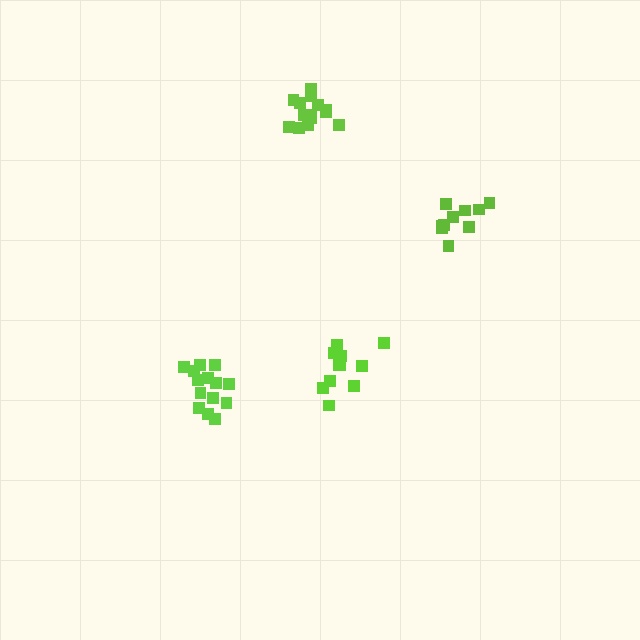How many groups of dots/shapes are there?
There are 4 groups.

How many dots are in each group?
Group 1: 11 dots, Group 2: 14 dots, Group 3: 14 dots, Group 4: 10 dots (49 total).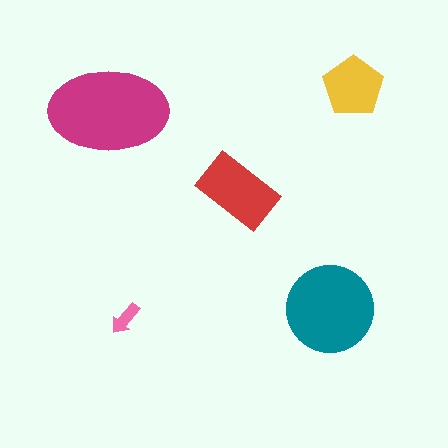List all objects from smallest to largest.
The pink arrow, the yellow pentagon, the red rectangle, the teal circle, the magenta ellipse.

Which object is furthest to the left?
The magenta ellipse is leftmost.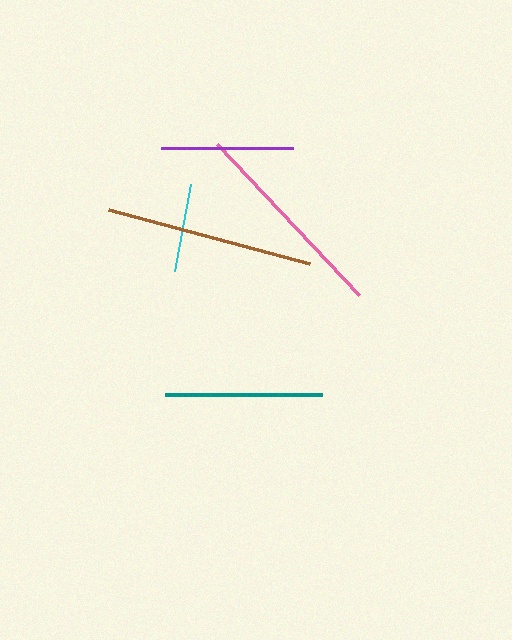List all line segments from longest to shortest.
From longest to shortest: brown, pink, teal, purple, cyan.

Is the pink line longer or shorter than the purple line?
The pink line is longer than the purple line.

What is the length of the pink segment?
The pink segment is approximately 207 pixels long.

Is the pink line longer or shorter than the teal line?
The pink line is longer than the teal line.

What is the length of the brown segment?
The brown segment is approximately 208 pixels long.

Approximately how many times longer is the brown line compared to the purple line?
The brown line is approximately 1.6 times the length of the purple line.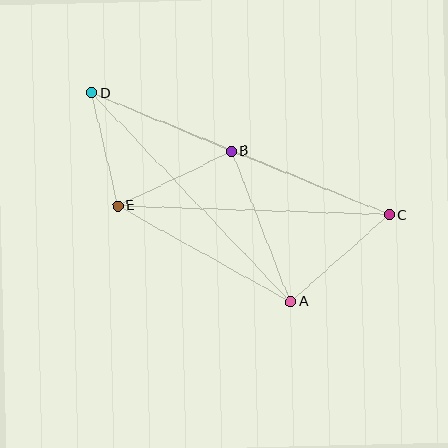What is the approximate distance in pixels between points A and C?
The distance between A and C is approximately 131 pixels.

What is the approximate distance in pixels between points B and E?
The distance between B and E is approximately 126 pixels.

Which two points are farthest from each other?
Points C and D are farthest from each other.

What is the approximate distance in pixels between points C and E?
The distance between C and E is approximately 271 pixels.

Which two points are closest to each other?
Points D and E are closest to each other.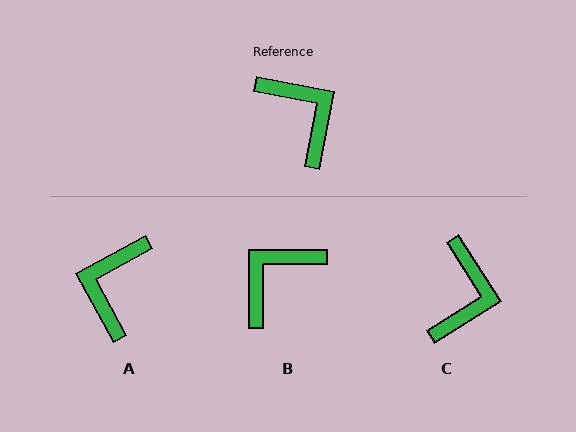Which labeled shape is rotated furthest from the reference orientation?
A, about 130 degrees away.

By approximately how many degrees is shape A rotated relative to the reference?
Approximately 130 degrees counter-clockwise.